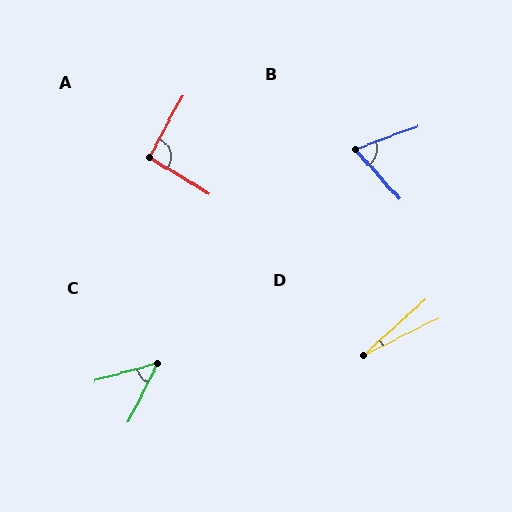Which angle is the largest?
A, at approximately 93 degrees.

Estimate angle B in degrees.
Approximately 68 degrees.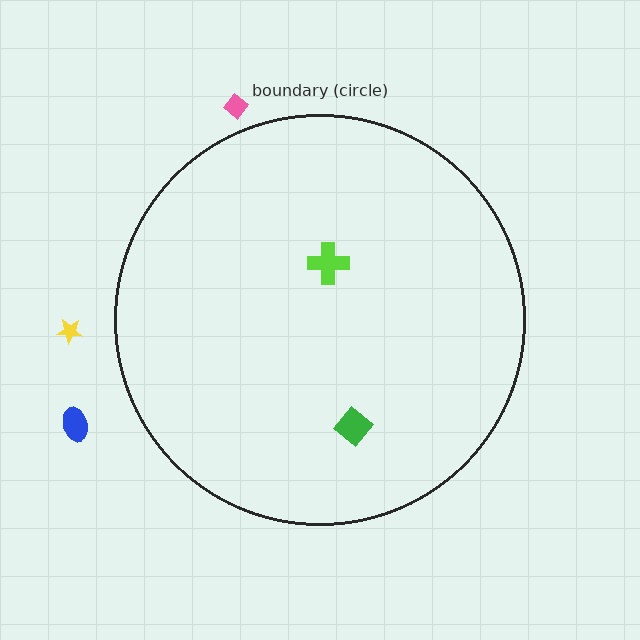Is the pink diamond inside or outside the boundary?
Outside.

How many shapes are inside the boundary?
2 inside, 3 outside.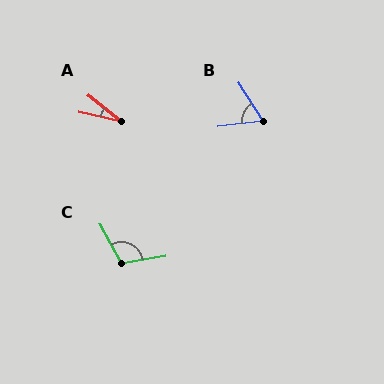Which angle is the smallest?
A, at approximately 25 degrees.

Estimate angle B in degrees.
Approximately 63 degrees.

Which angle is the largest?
C, at approximately 108 degrees.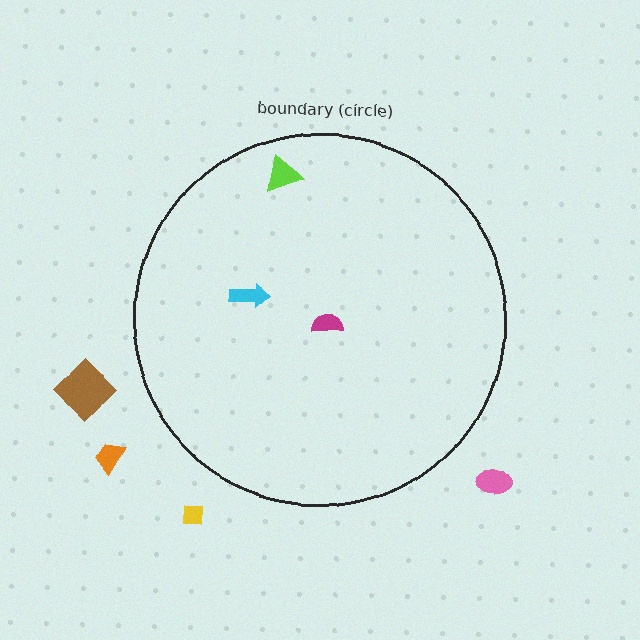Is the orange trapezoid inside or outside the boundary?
Outside.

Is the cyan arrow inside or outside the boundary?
Inside.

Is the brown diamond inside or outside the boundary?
Outside.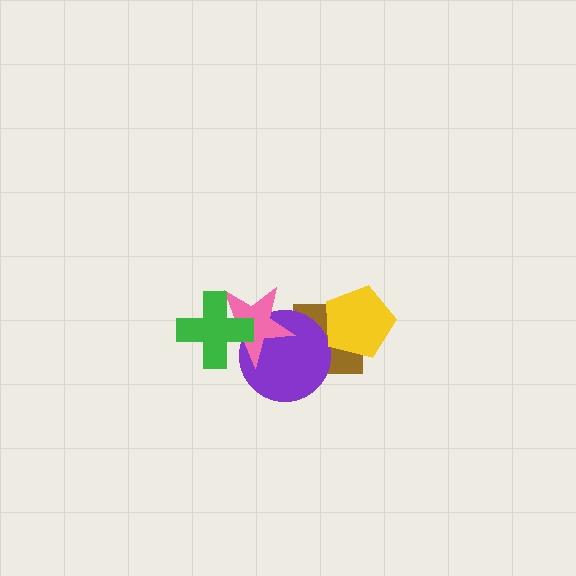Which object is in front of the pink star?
The green cross is in front of the pink star.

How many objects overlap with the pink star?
2 objects overlap with the pink star.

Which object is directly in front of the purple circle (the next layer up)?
The pink star is directly in front of the purple circle.